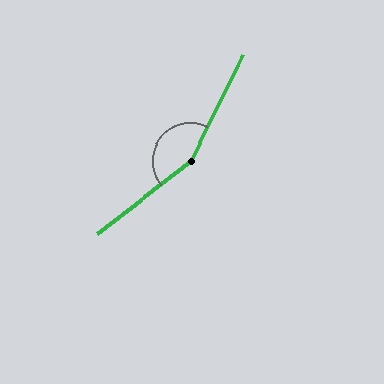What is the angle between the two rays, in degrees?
Approximately 154 degrees.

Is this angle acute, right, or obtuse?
It is obtuse.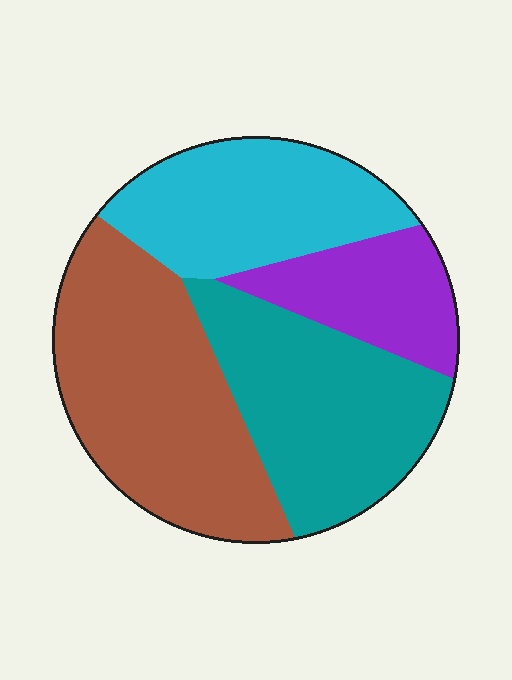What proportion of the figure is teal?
Teal takes up about one quarter (1/4) of the figure.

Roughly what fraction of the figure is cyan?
Cyan takes up about one quarter (1/4) of the figure.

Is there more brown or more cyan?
Brown.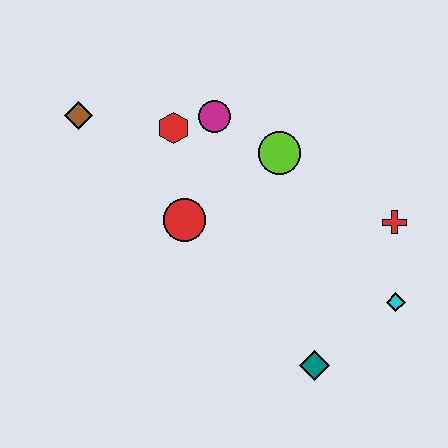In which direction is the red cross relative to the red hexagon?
The red cross is to the right of the red hexagon.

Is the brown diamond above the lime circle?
Yes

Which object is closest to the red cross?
The cyan diamond is closest to the red cross.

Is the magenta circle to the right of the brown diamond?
Yes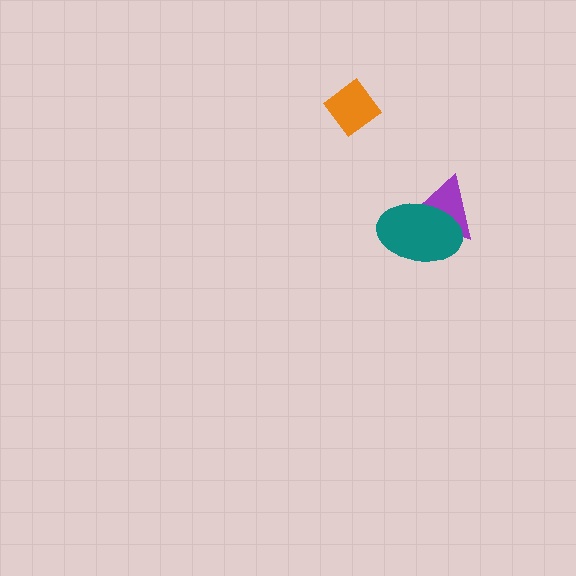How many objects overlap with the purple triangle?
1 object overlaps with the purple triangle.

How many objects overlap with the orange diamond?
0 objects overlap with the orange diamond.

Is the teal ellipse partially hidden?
No, no other shape covers it.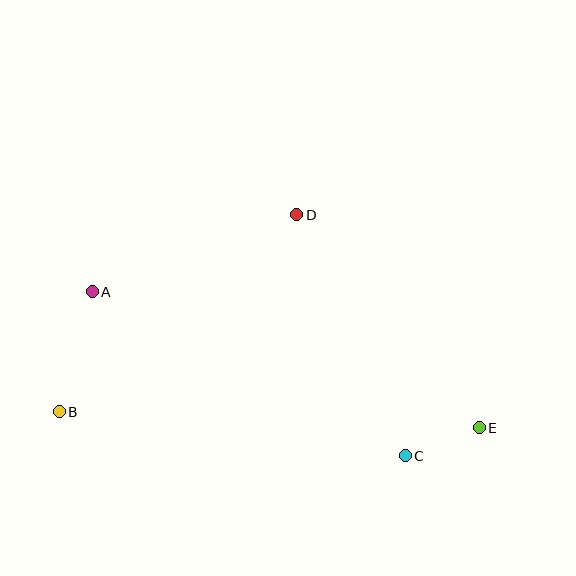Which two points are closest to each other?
Points C and E are closest to each other.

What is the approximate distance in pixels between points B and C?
The distance between B and C is approximately 348 pixels.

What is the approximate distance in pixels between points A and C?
The distance between A and C is approximately 353 pixels.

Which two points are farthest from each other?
Points B and E are farthest from each other.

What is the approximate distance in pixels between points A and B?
The distance between A and B is approximately 124 pixels.